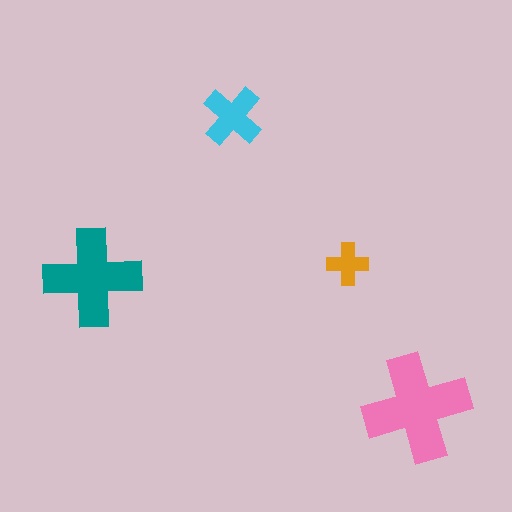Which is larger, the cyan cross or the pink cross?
The pink one.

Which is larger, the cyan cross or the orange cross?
The cyan one.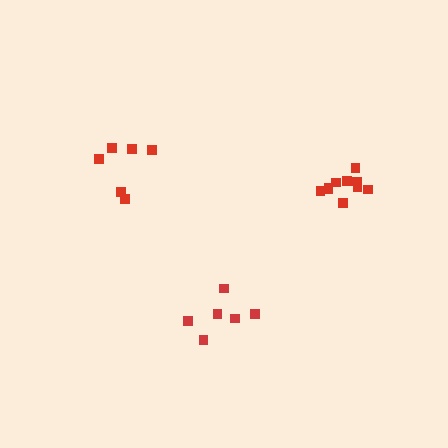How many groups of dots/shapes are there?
There are 3 groups.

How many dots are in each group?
Group 1: 7 dots, Group 2: 6 dots, Group 3: 10 dots (23 total).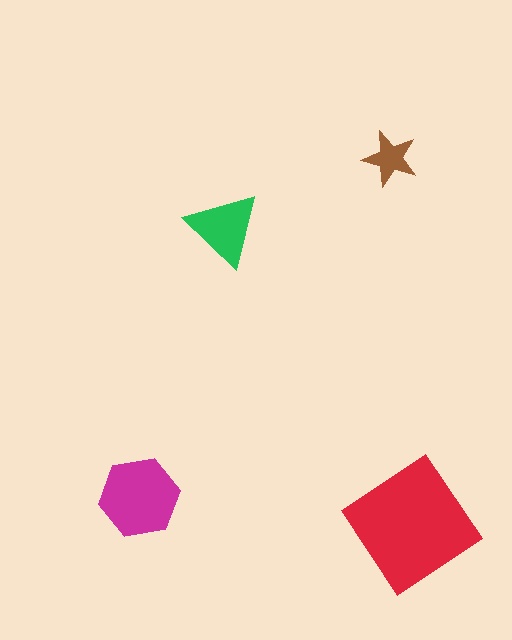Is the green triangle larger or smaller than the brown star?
Larger.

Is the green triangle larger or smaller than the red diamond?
Smaller.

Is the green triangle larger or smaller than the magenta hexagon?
Smaller.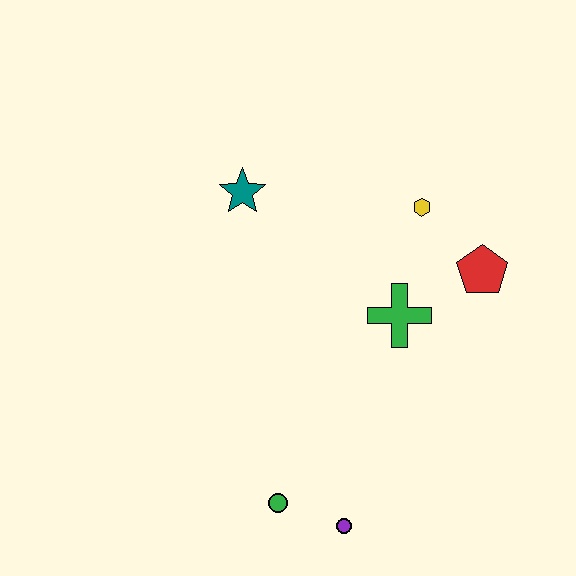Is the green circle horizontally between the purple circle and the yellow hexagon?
No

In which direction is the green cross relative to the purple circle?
The green cross is above the purple circle.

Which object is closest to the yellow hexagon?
The red pentagon is closest to the yellow hexagon.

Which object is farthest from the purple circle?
The teal star is farthest from the purple circle.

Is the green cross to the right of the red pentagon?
No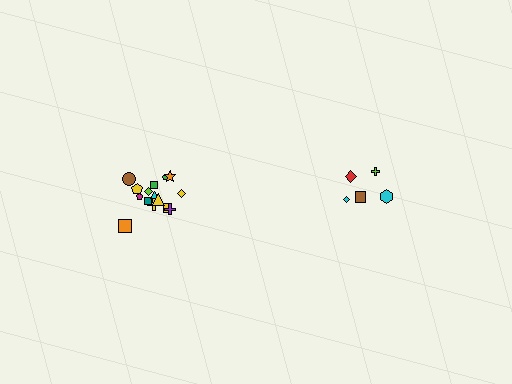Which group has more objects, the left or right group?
The left group.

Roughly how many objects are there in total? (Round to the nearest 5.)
Roughly 20 objects in total.